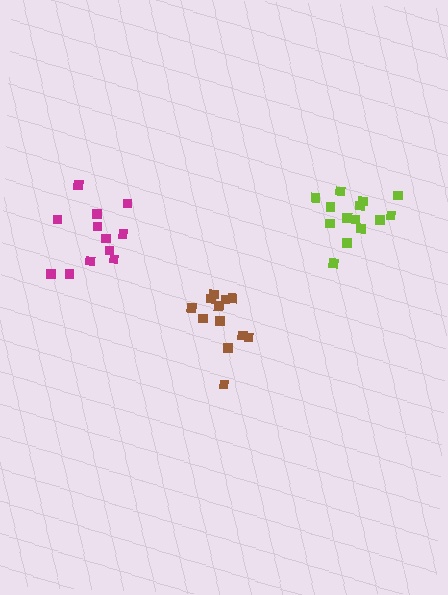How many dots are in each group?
Group 1: 12 dots, Group 2: 14 dots, Group 3: 12 dots (38 total).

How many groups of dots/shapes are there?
There are 3 groups.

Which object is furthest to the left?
The magenta cluster is leftmost.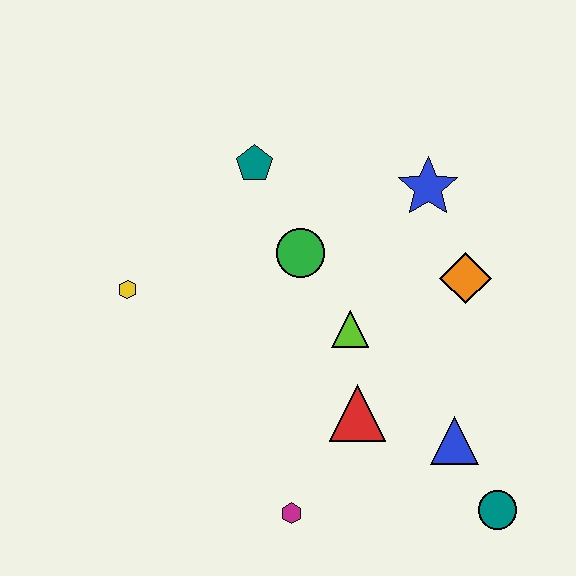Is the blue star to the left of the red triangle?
No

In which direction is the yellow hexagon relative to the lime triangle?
The yellow hexagon is to the left of the lime triangle.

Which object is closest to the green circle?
The lime triangle is closest to the green circle.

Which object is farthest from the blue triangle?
The yellow hexagon is farthest from the blue triangle.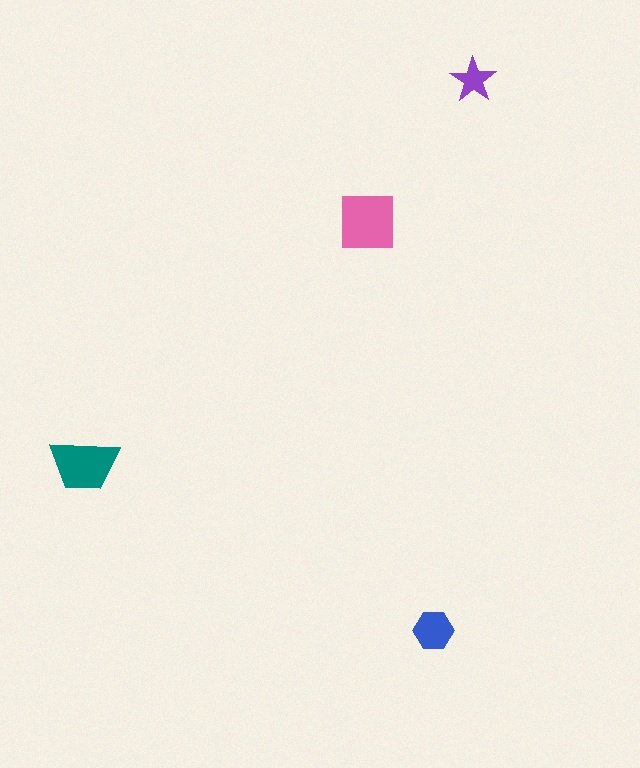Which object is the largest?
The pink square.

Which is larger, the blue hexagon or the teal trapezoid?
The teal trapezoid.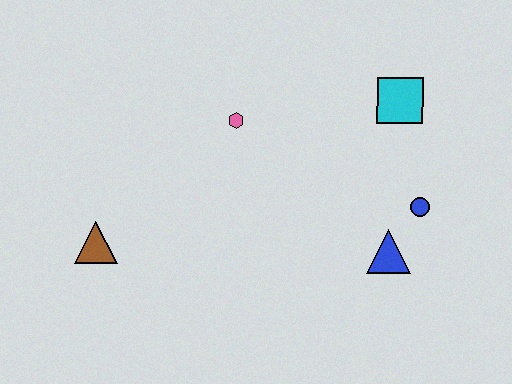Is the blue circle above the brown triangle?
Yes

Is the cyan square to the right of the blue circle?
No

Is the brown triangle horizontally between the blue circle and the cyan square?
No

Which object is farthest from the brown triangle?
The cyan square is farthest from the brown triangle.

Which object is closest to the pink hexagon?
The cyan square is closest to the pink hexagon.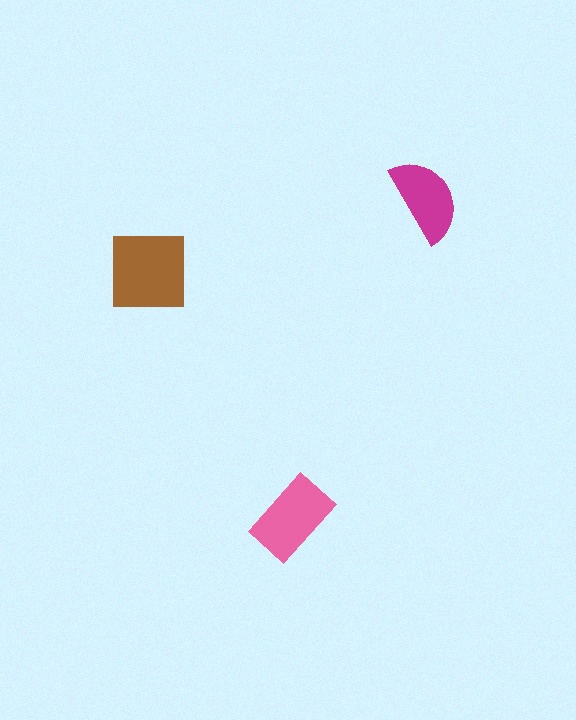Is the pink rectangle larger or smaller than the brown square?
Smaller.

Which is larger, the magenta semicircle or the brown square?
The brown square.